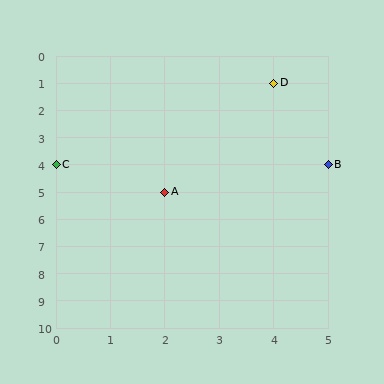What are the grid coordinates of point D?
Point D is at grid coordinates (4, 1).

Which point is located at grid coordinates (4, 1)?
Point D is at (4, 1).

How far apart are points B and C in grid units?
Points B and C are 5 columns apart.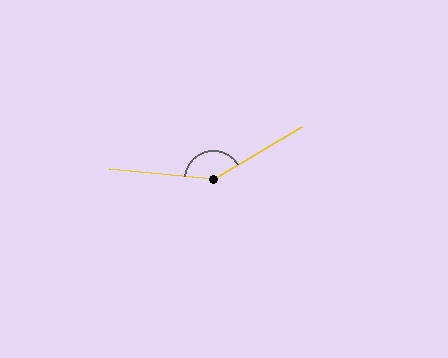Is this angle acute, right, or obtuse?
It is obtuse.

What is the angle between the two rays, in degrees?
Approximately 144 degrees.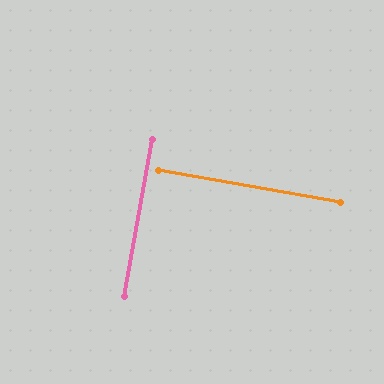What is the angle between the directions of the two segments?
Approximately 90 degrees.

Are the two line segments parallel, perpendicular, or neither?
Perpendicular — they meet at approximately 90°.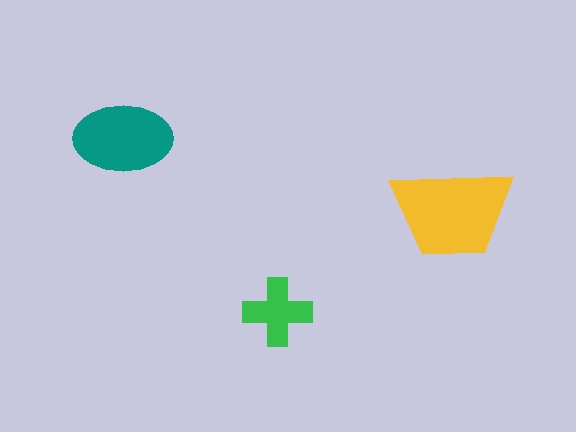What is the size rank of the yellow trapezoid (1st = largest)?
1st.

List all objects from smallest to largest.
The green cross, the teal ellipse, the yellow trapezoid.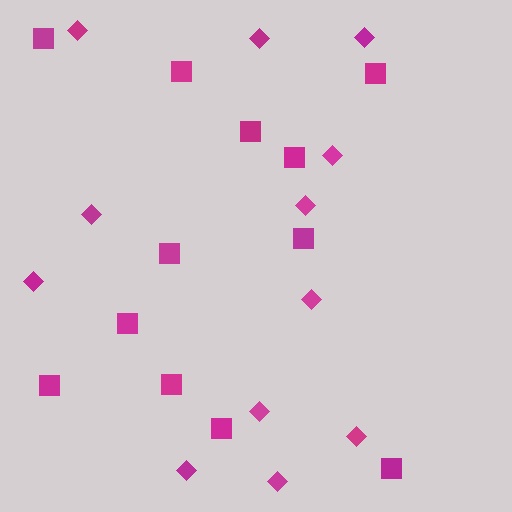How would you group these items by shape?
There are 2 groups: one group of diamonds (12) and one group of squares (12).